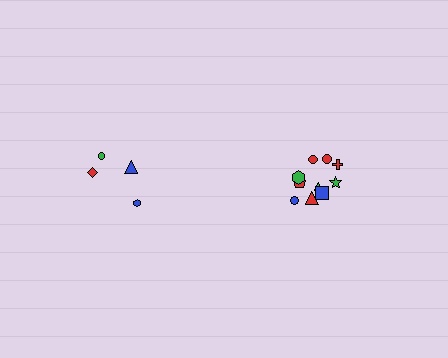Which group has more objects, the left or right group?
The right group.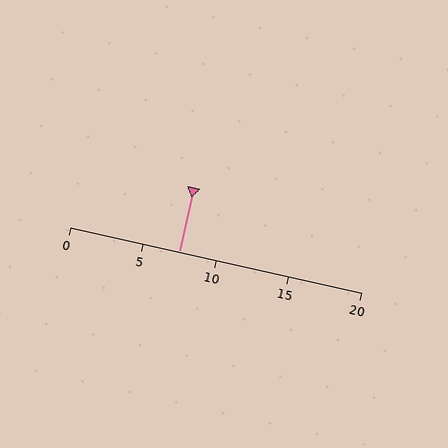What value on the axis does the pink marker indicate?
The marker indicates approximately 7.5.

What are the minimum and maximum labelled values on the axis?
The axis runs from 0 to 20.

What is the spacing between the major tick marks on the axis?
The major ticks are spaced 5 apart.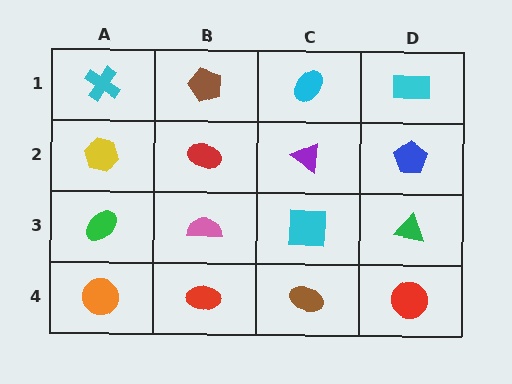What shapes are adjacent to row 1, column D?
A blue pentagon (row 2, column D), a cyan ellipse (row 1, column C).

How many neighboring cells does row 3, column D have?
3.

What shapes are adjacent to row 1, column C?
A purple triangle (row 2, column C), a brown pentagon (row 1, column B), a cyan rectangle (row 1, column D).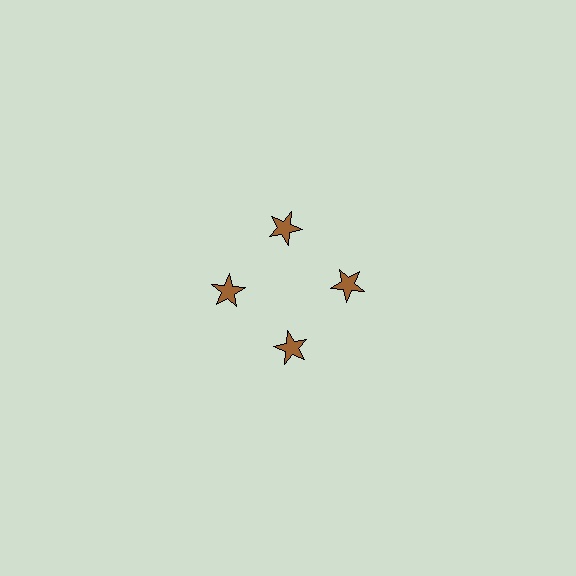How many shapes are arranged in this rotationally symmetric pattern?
There are 4 shapes, arranged in 4 groups of 1.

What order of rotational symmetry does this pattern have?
This pattern has 4-fold rotational symmetry.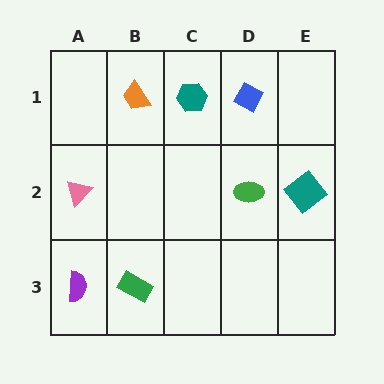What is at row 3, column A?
A purple semicircle.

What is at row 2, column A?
A pink triangle.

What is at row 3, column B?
A green rectangle.